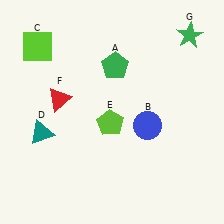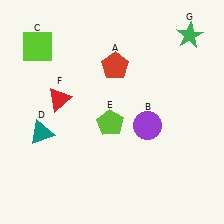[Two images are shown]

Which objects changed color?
A changed from green to red. B changed from blue to purple.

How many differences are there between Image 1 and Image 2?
There are 2 differences between the two images.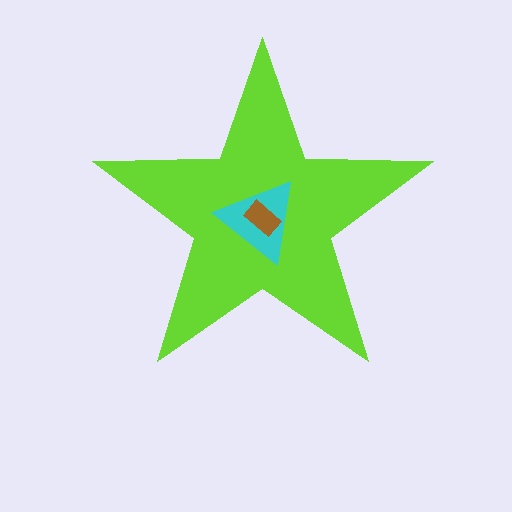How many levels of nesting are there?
3.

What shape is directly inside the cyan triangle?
The brown rectangle.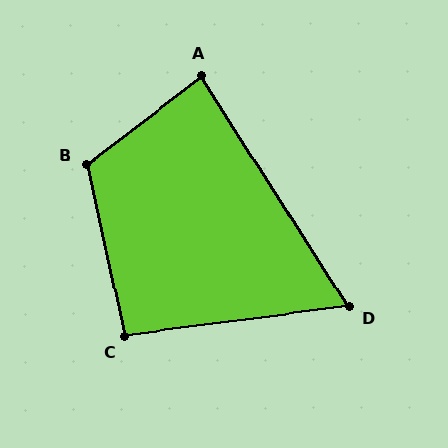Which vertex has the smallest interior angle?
D, at approximately 65 degrees.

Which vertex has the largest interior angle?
B, at approximately 115 degrees.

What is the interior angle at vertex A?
Approximately 85 degrees (acute).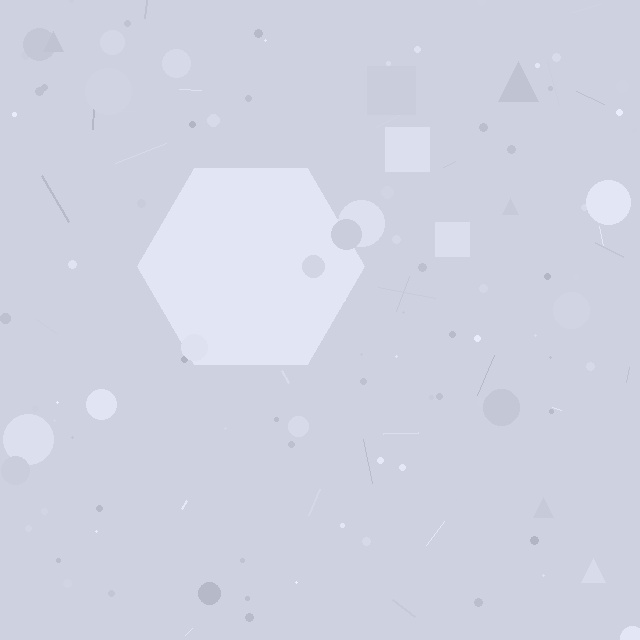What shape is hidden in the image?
A hexagon is hidden in the image.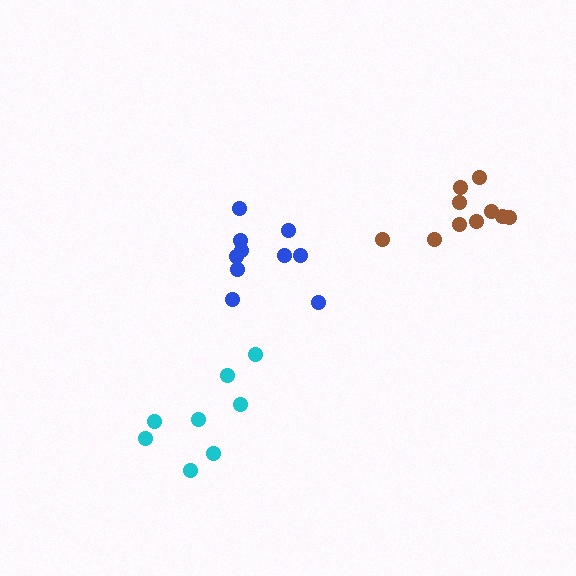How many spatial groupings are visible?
There are 3 spatial groupings.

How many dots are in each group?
Group 1: 11 dots, Group 2: 8 dots, Group 3: 10 dots (29 total).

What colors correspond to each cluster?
The clusters are colored: blue, cyan, brown.